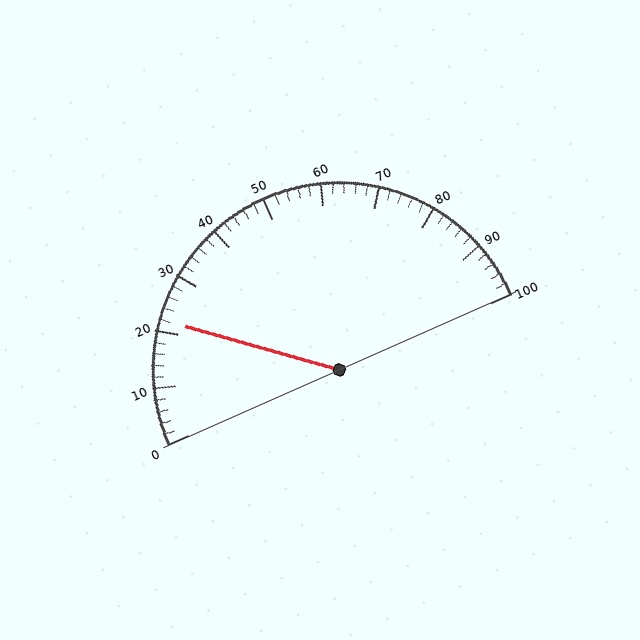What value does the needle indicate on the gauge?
The needle indicates approximately 22.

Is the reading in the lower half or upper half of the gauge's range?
The reading is in the lower half of the range (0 to 100).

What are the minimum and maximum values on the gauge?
The gauge ranges from 0 to 100.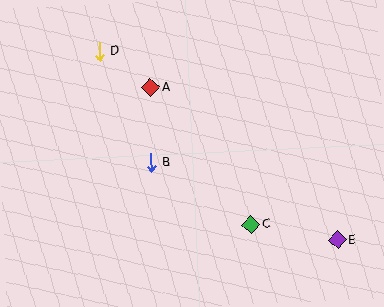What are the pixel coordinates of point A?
Point A is at (151, 88).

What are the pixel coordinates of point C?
Point C is at (251, 225).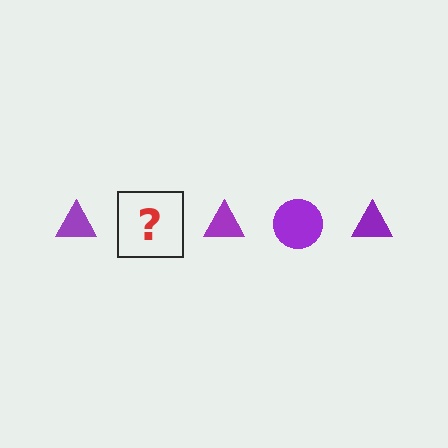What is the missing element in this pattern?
The missing element is a purple circle.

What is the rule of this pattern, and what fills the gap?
The rule is that the pattern cycles through triangle, circle shapes in purple. The gap should be filled with a purple circle.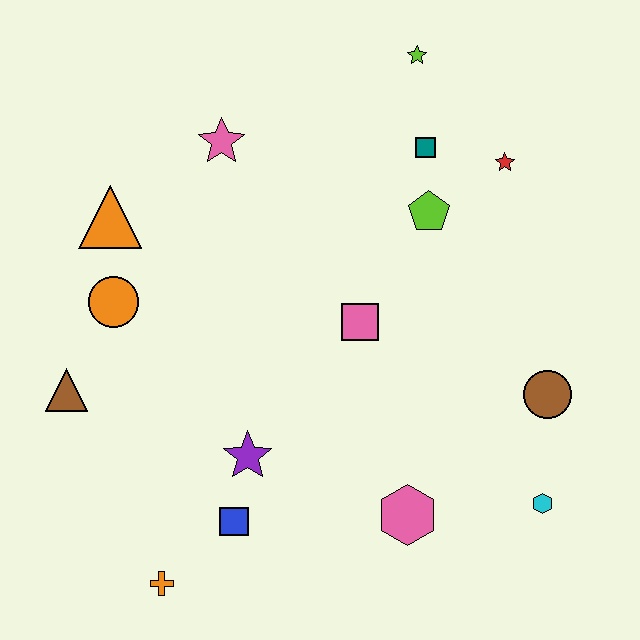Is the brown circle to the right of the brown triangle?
Yes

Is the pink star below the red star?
No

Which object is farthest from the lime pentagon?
The orange cross is farthest from the lime pentagon.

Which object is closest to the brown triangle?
The orange circle is closest to the brown triangle.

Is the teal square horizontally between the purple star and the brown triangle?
No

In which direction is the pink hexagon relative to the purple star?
The pink hexagon is to the right of the purple star.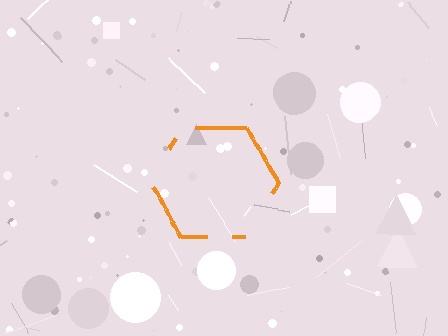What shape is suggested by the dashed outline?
The dashed outline suggests a hexagon.